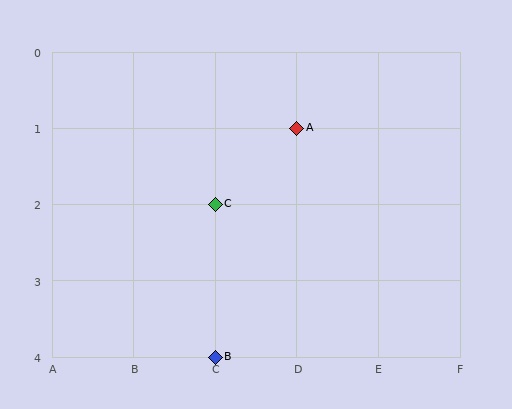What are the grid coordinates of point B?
Point B is at grid coordinates (C, 4).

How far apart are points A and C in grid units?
Points A and C are 1 column and 1 row apart (about 1.4 grid units diagonally).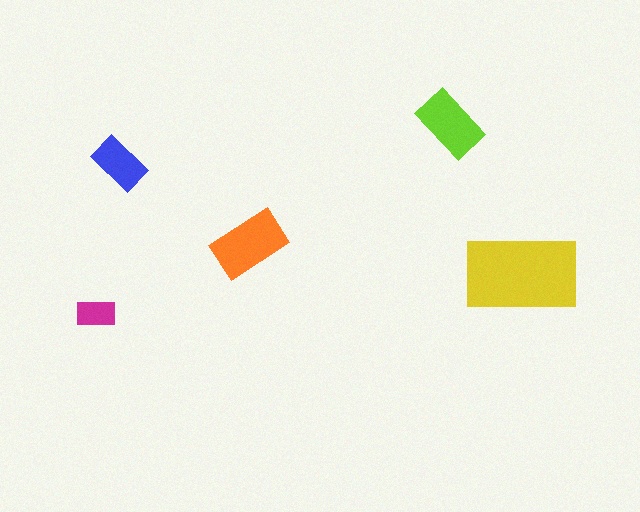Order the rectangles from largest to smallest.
the yellow one, the orange one, the lime one, the blue one, the magenta one.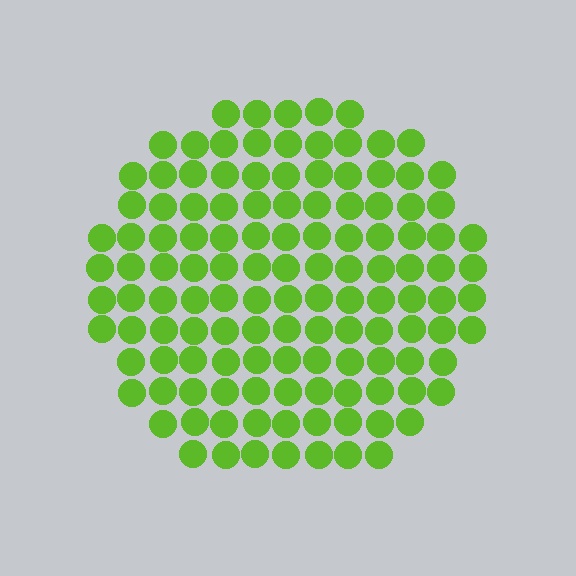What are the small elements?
The small elements are circles.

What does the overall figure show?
The overall figure shows a circle.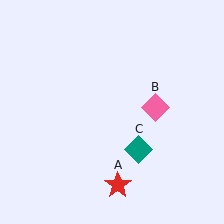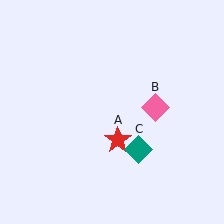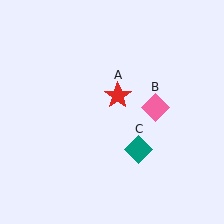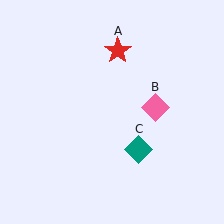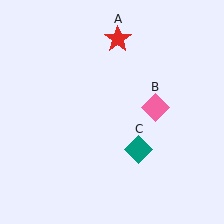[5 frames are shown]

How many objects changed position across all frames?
1 object changed position: red star (object A).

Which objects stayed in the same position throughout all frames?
Pink diamond (object B) and teal diamond (object C) remained stationary.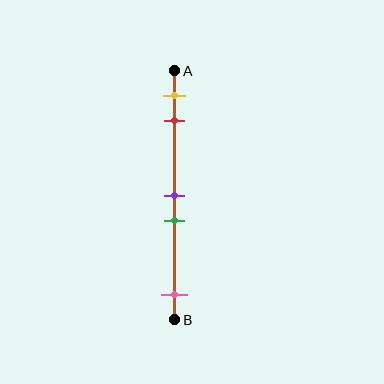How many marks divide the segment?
There are 5 marks dividing the segment.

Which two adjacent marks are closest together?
The purple and green marks are the closest adjacent pair.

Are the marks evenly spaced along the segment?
No, the marks are not evenly spaced.